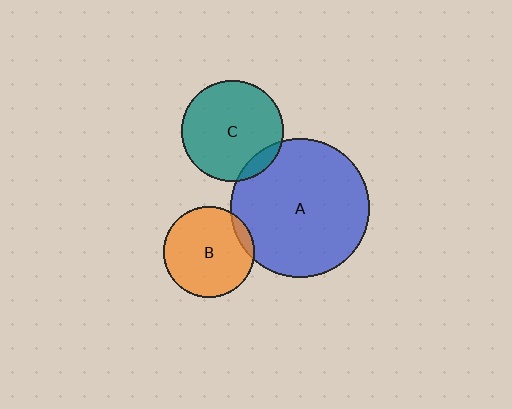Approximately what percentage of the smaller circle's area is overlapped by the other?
Approximately 5%.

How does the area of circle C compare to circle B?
Approximately 1.2 times.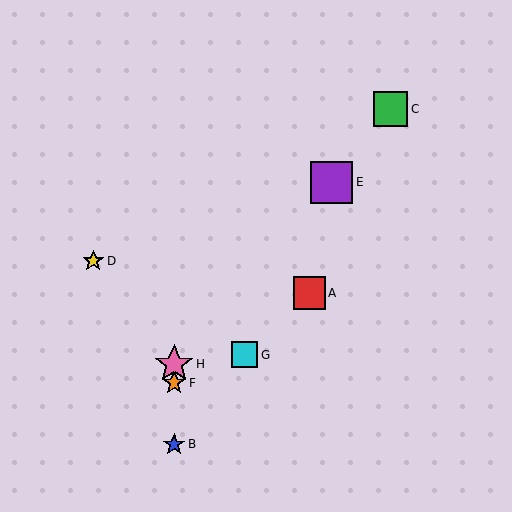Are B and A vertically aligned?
No, B is at x≈174 and A is at x≈309.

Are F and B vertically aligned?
Yes, both are at x≈174.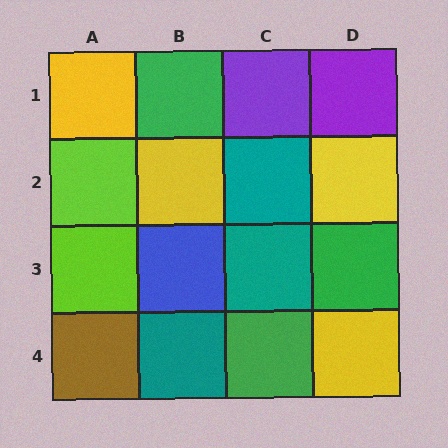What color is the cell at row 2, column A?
Lime.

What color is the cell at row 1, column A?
Yellow.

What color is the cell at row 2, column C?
Teal.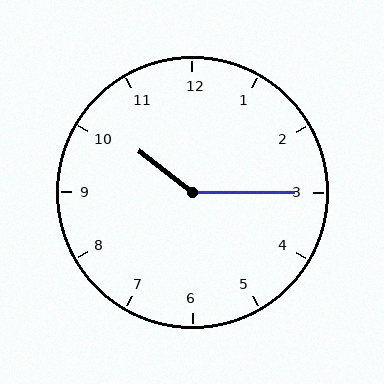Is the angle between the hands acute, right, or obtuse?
It is obtuse.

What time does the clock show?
10:15.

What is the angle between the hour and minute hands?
Approximately 142 degrees.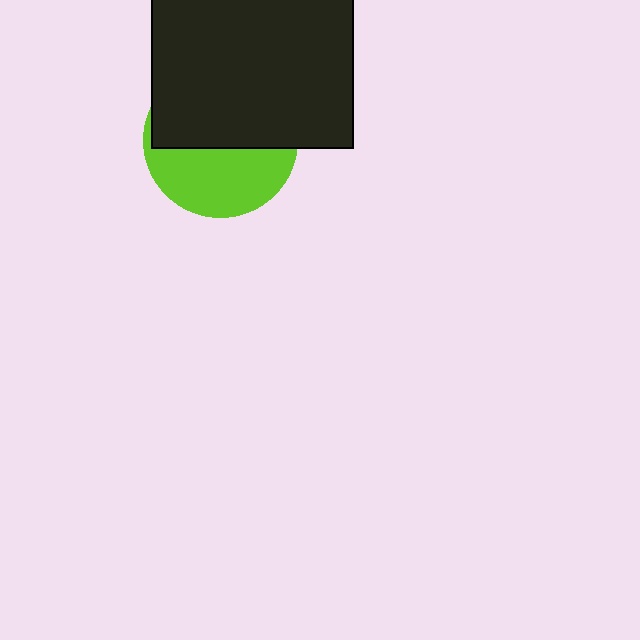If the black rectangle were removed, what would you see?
You would see the complete lime circle.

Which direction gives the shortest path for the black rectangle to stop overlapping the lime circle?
Moving up gives the shortest separation.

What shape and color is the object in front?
The object in front is a black rectangle.